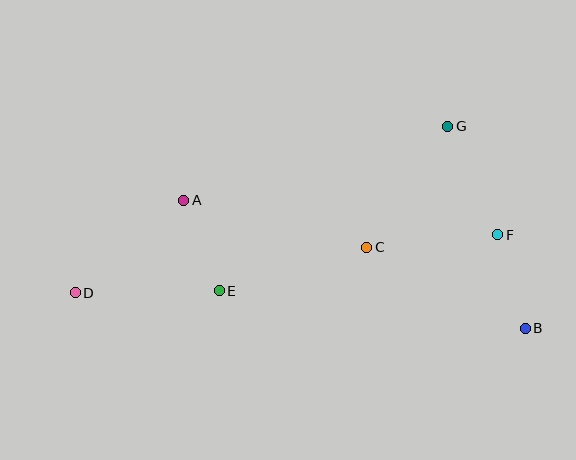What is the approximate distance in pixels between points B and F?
The distance between B and F is approximately 98 pixels.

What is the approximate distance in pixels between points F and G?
The distance between F and G is approximately 119 pixels.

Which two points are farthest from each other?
Points B and D are farthest from each other.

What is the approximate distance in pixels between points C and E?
The distance between C and E is approximately 154 pixels.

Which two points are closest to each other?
Points A and E are closest to each other.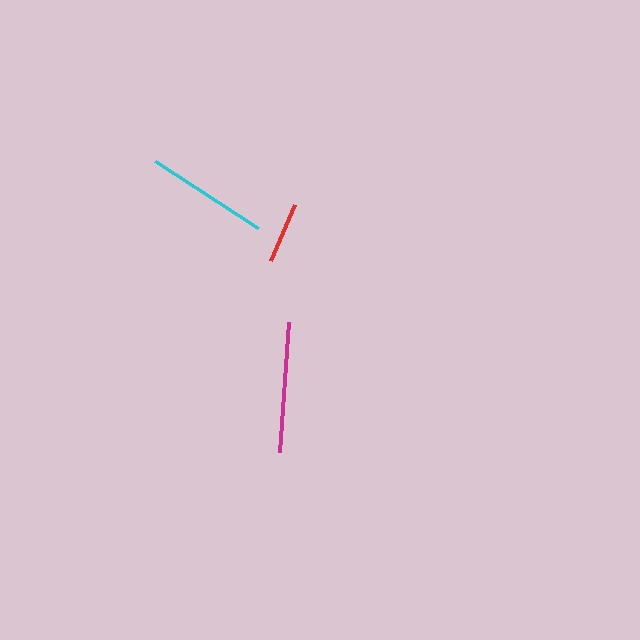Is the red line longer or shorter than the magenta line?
The magenta line is longer than the red line.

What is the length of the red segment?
The red segment is approximately 61 pixels long.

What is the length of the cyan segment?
The cyan segment is approximately 122 pixels long.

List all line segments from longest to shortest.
From longest to shortest: magenta, cyan, red.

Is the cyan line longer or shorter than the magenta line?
The magenta line is longer than the cyan line.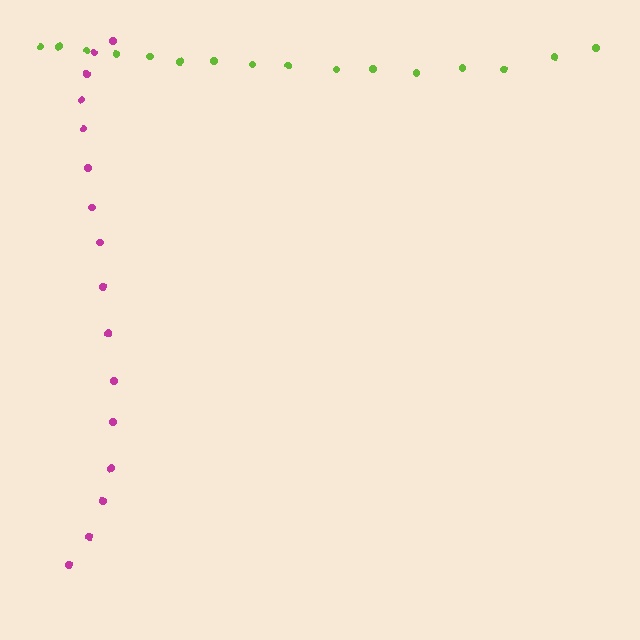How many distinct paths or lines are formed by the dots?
There are 2 distinct paths.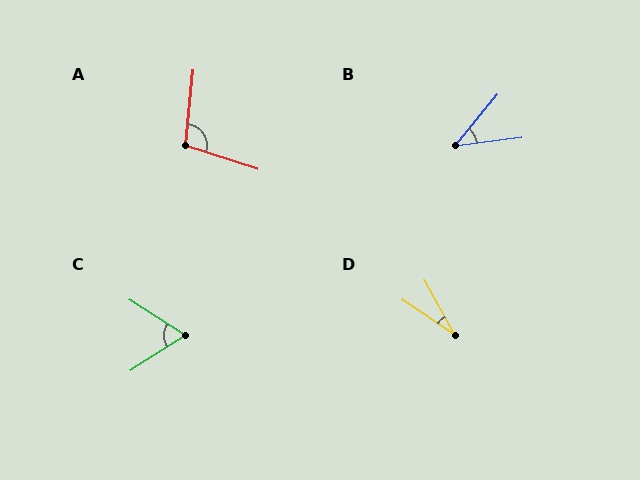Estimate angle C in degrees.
Approximately 65 degrees.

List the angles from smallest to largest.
D (27°), B (43°), C (65°), A (102°).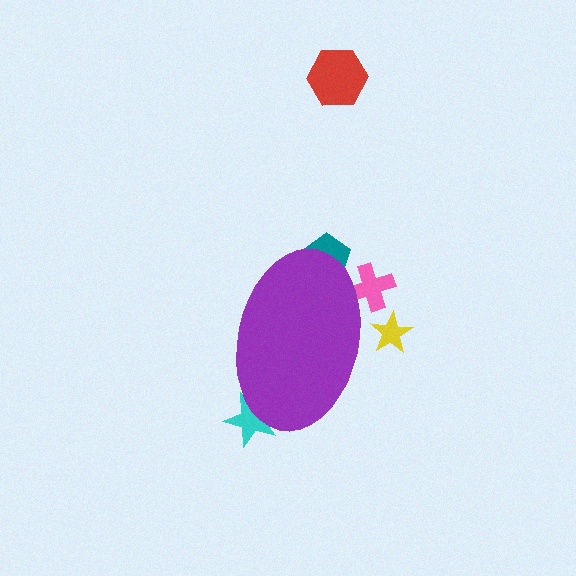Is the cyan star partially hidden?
Yes, the cyan star is partially hidden behind the purple ellipse.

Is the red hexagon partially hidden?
No, the red hexagon is fully visible.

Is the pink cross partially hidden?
Yes, the pink cross is partially hidden behind the purple ellipse.